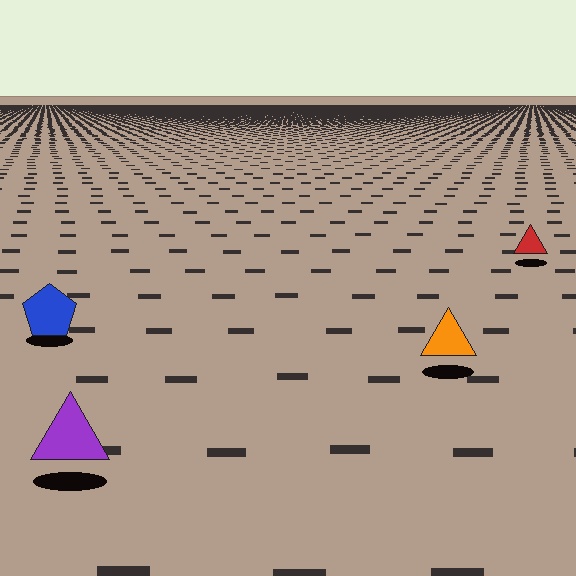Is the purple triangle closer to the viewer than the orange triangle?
Yes. The purple triangle is closer — you can tell from the texture gradient: the ground texture is coarser near it.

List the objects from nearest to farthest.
From nearest to farthest: the purple triangle, the orange triangle, the blue pentagon, the red triangle.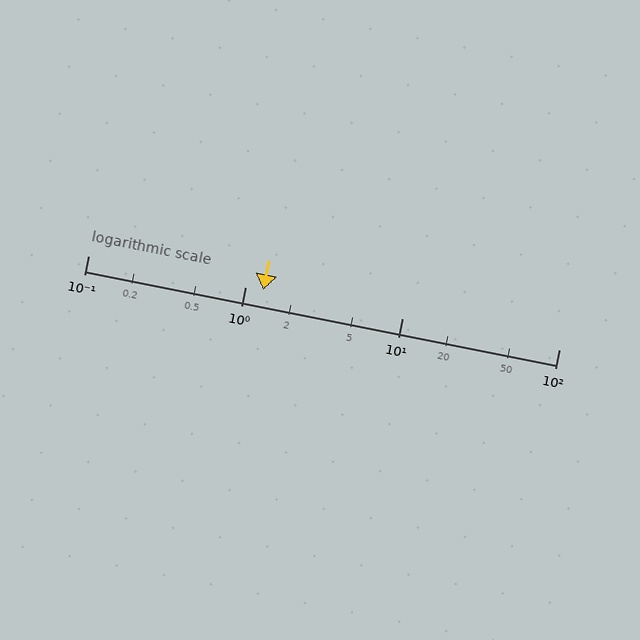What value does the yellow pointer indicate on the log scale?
The pointer indicates approximately 1.3.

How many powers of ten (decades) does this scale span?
The scale spans 3 decades, from 0.1 to 100.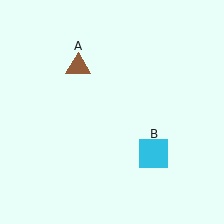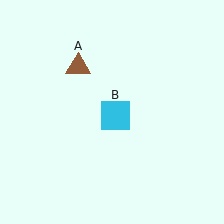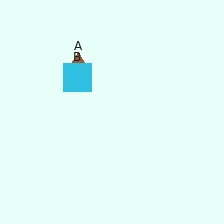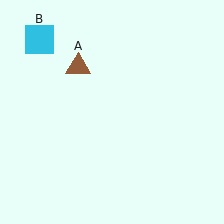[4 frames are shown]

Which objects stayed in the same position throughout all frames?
Brown triangle (object A) remained stationary.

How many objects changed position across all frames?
1 object changed position: cyan square (object B).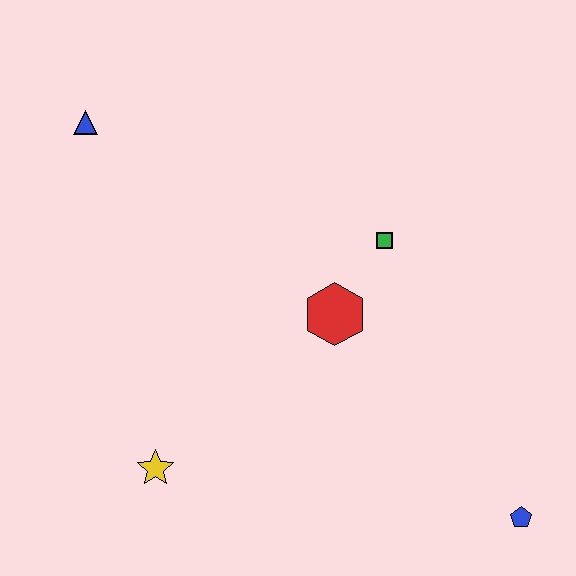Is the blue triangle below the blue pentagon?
No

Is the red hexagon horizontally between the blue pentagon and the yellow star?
Yes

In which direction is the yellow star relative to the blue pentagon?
The yellow star is to the left of the blue pentagon.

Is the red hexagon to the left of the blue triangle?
No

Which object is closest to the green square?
The red hexagon is closest to the green square.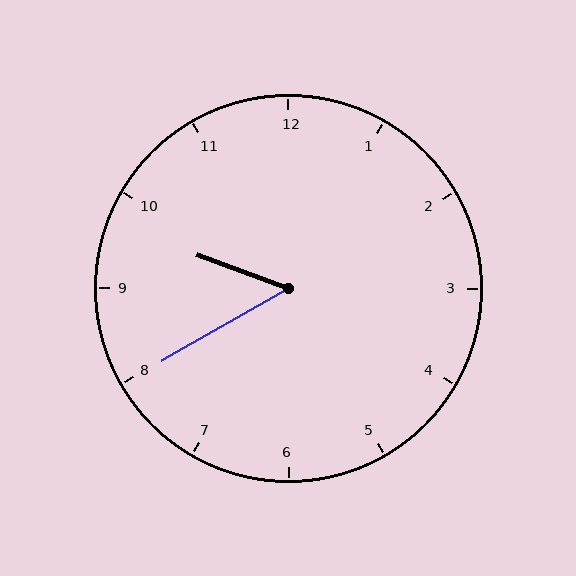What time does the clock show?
9:40.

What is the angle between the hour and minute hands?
Approximately 50 degrees.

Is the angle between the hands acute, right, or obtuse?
It is acute.